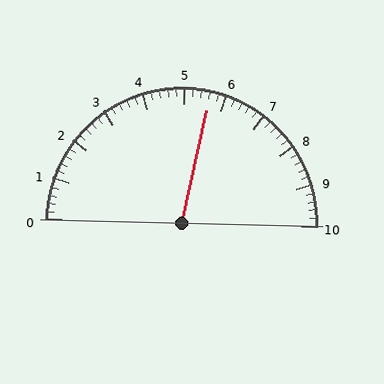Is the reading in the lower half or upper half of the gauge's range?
The reading is in the upper half of the range (0 to 10).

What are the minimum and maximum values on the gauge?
The gauge ranges from 0 to 10.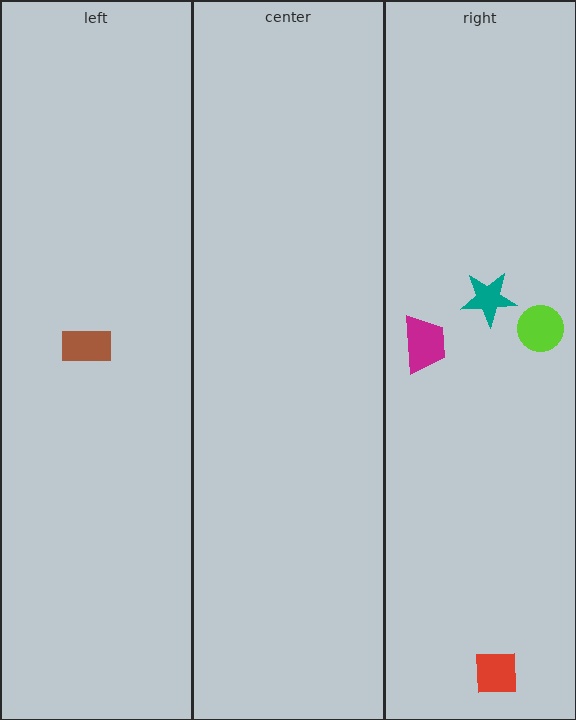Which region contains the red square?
The right region.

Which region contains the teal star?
The right region.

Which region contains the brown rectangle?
The left region.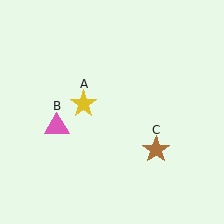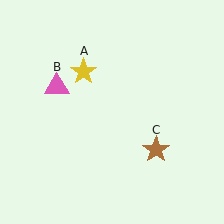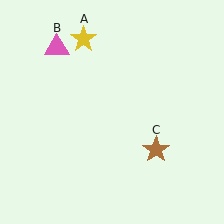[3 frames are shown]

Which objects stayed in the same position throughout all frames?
Brown star (object C) remained stationary.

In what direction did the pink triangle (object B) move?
The pink triangle (object B) moved up.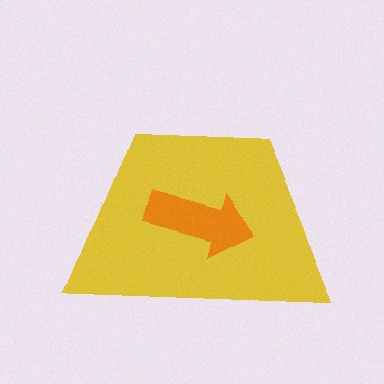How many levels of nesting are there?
2.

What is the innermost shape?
The orange arrow.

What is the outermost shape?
The yellow trapezoid.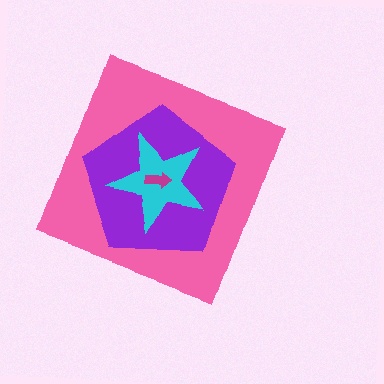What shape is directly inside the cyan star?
The magenta arrow.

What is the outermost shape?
The pink diamond.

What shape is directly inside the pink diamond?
The purple pentagon.